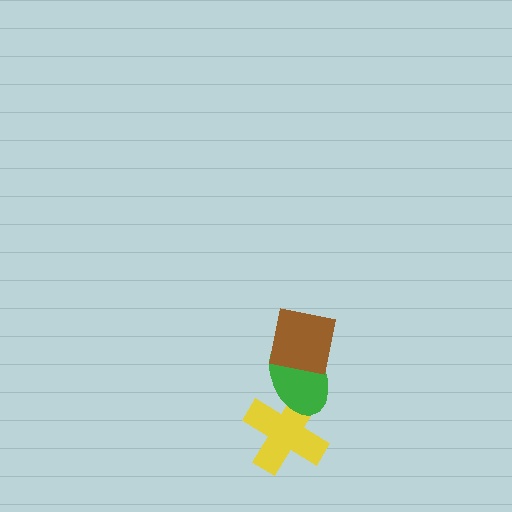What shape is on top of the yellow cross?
The green ellipse is on top of the yellow cross.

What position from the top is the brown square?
The brown square is 1st from the top.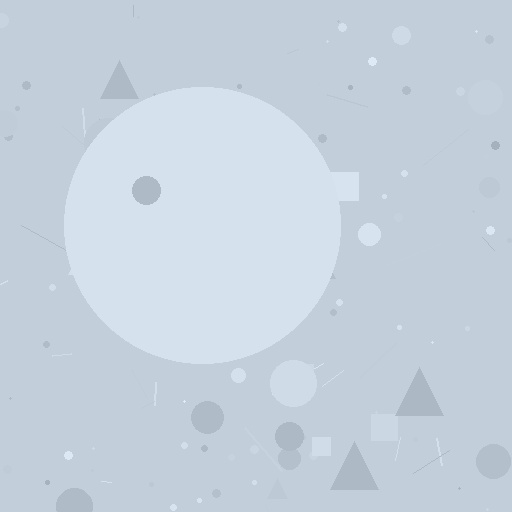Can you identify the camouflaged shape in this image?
The camouflaged shape is a circle.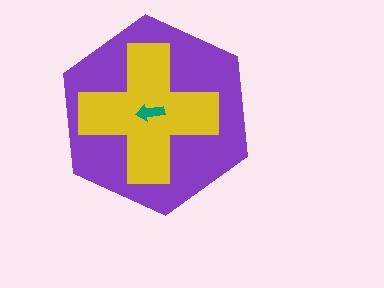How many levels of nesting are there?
3.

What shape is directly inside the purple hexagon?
The yellow cross.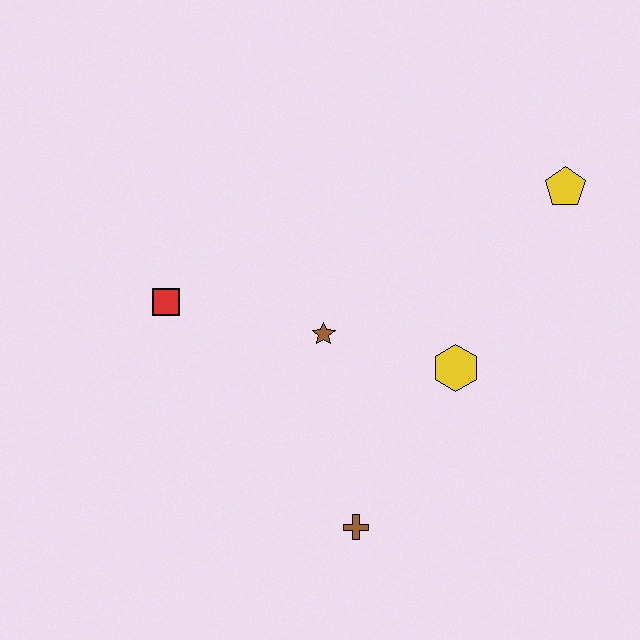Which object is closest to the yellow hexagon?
The brown star is closest to the yellow hexagon.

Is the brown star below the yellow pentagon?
Yes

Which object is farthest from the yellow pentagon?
The red square is farthest from the yellow pentagon.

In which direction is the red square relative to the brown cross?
The red square is above the brown cross.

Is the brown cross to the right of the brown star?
Yes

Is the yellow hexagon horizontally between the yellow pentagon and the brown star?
Yes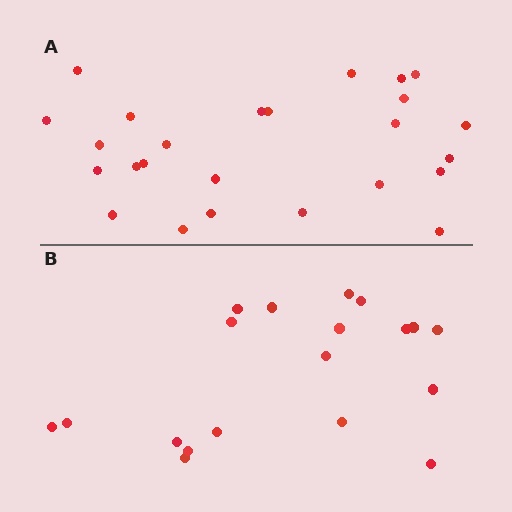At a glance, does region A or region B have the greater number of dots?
Region A (the top region) has more dots.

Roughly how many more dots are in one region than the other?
Region A has about 6 more dots than region B.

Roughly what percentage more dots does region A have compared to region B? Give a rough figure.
About 30% more.